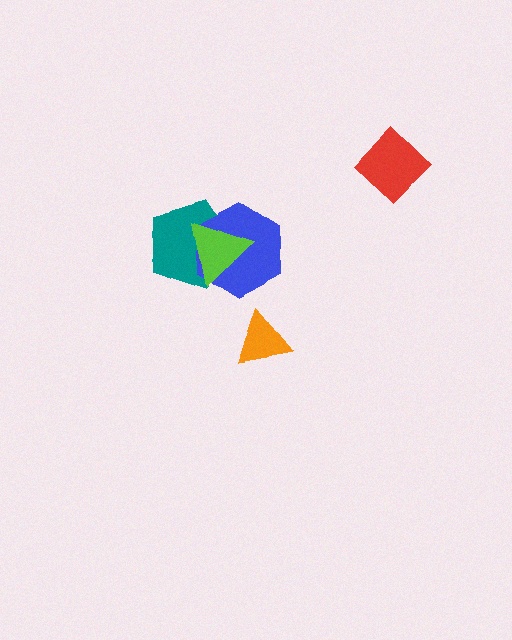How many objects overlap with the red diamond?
0 objects overlap with the red diamond.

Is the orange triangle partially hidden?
No, no other shape covers it.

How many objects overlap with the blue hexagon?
2 objects overlap with the blue hexagon.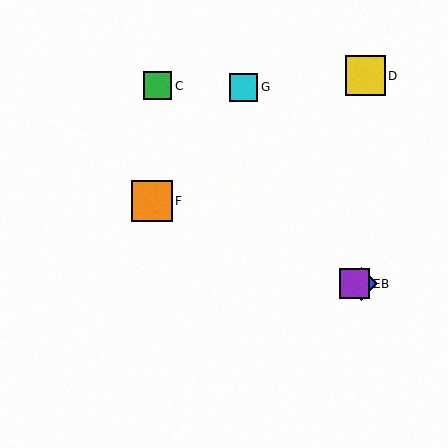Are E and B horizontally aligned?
Yes, both are at y≈284.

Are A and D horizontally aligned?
No, A is at y≈284 and D is at y≈76.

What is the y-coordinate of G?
Object G is at y≈87.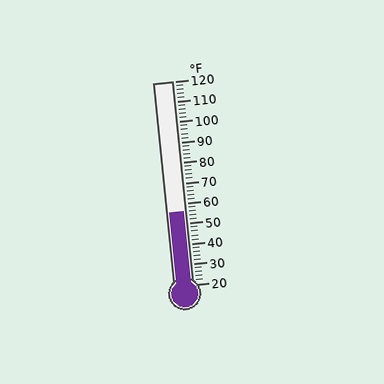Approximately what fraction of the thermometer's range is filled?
The thermometer is filled to approximately 35% of its range.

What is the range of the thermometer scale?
The thermometer scale ranges from 20°F to 120°F.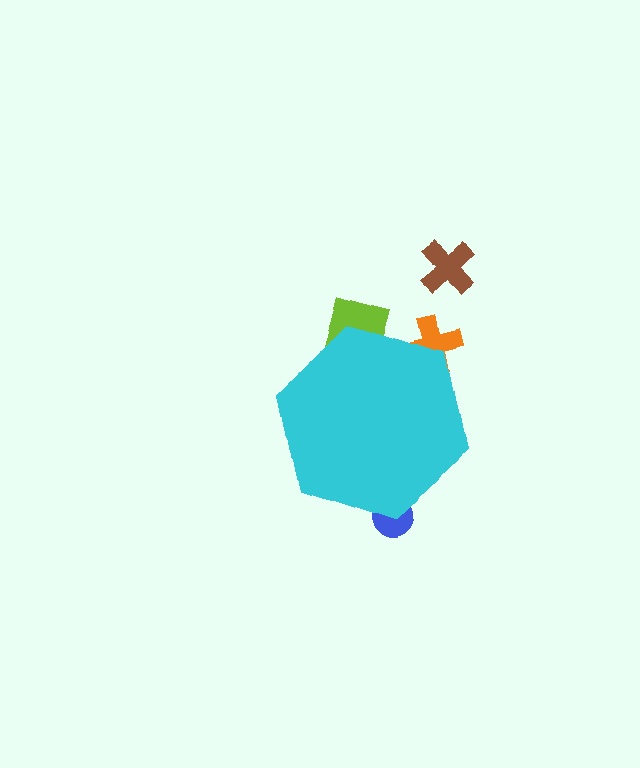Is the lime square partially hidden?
Yes, the lime square is partially hidden behind the cyan hexagon.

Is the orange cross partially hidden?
Yes, the orange cross is partially hidden behind the cyan hexagon.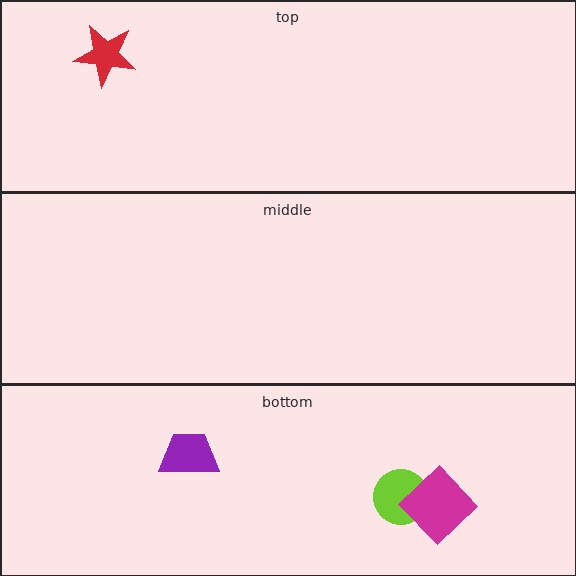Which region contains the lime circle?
The bottom region.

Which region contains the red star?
The top region.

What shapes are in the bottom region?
The purple trapezoid, the lime circle, the magenta diamond.